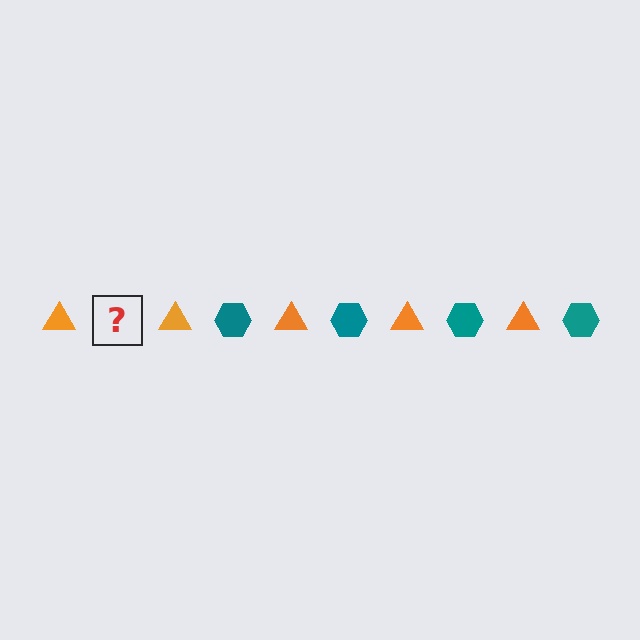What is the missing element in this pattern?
The missing element is a teal hexagon.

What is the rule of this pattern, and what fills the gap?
The rule is that the pattern alternates between orange triangle and teal hexagon. The gap should be filled with a teal hexagon.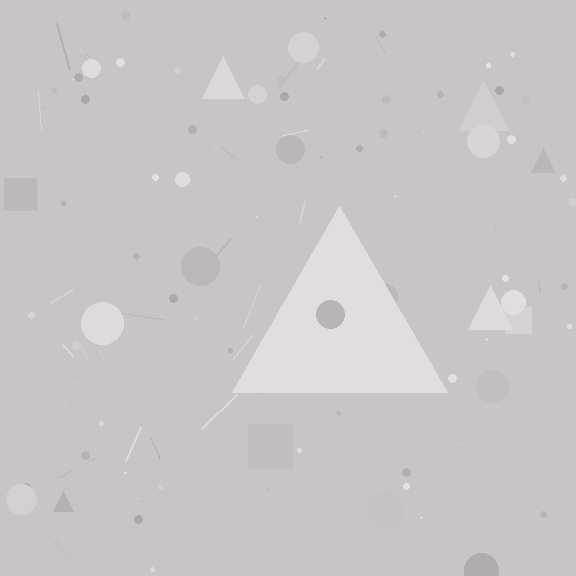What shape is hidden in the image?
A triangle is hidden in the image.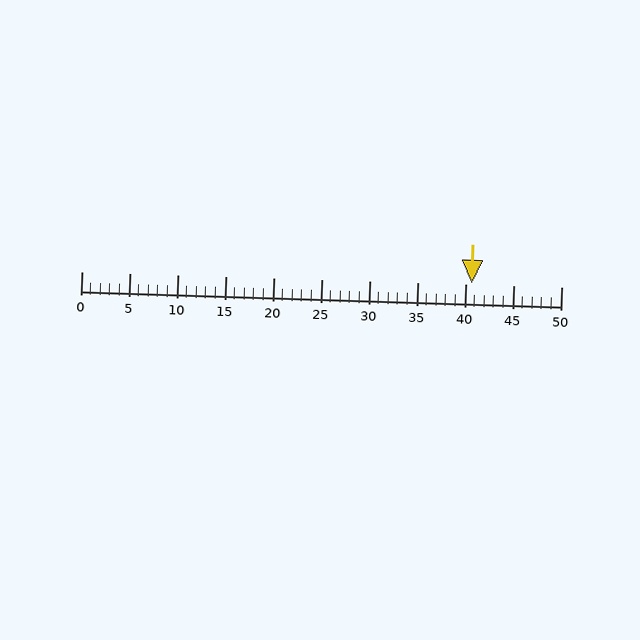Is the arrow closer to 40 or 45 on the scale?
The arrow is closer to 40.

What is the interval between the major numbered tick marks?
The major tick marks are spaced 5 units apart.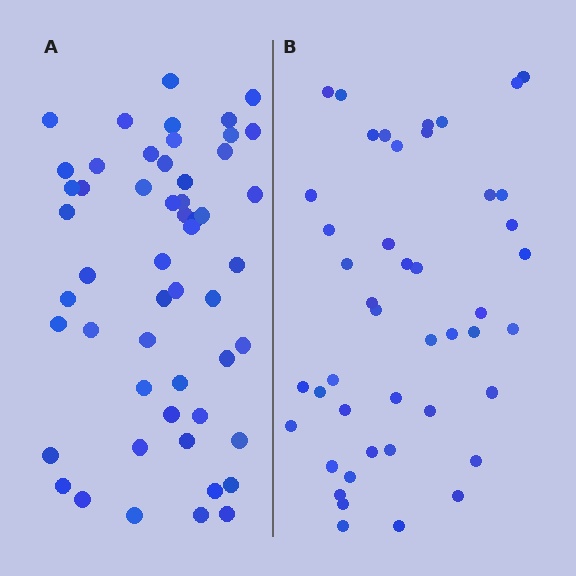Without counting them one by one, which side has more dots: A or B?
Region A (the left region) has more dots.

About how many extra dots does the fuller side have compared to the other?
Region A has roughly 8 or so more dots than region B.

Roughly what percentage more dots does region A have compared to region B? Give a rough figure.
About 20% more.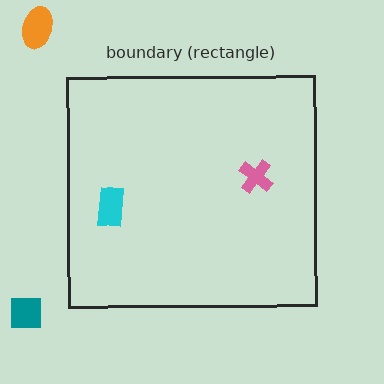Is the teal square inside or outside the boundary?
Outside.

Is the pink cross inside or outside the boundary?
Inside.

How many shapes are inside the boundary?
2 inside, 2 outside.